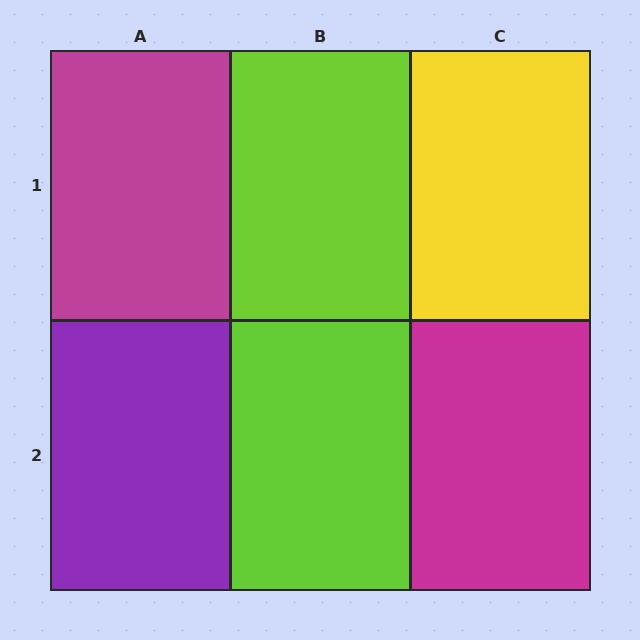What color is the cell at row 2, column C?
Magenta.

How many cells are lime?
2 cells are lime.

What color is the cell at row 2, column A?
Purple.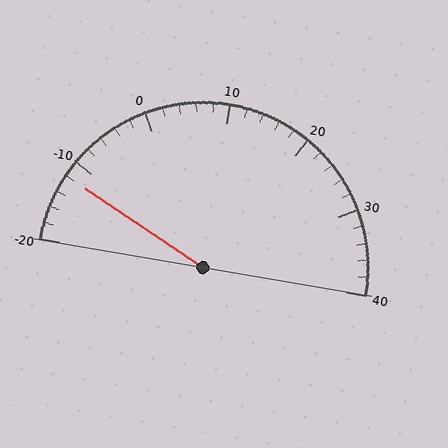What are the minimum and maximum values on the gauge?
The gauge ranges from -20 to 40.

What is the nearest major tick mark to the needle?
The nearest major tick mark is -10.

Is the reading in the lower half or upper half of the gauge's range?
The reading is in the lower half of the range (-20 to 40).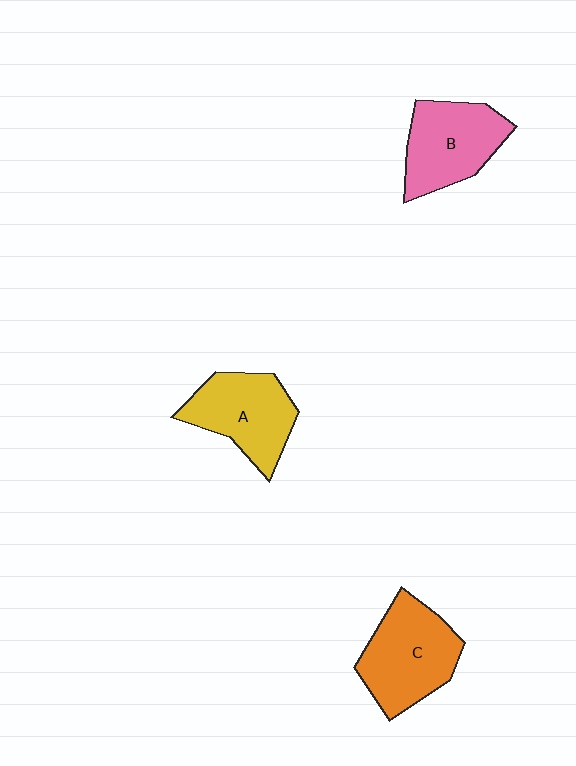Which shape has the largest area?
Shape C (orange).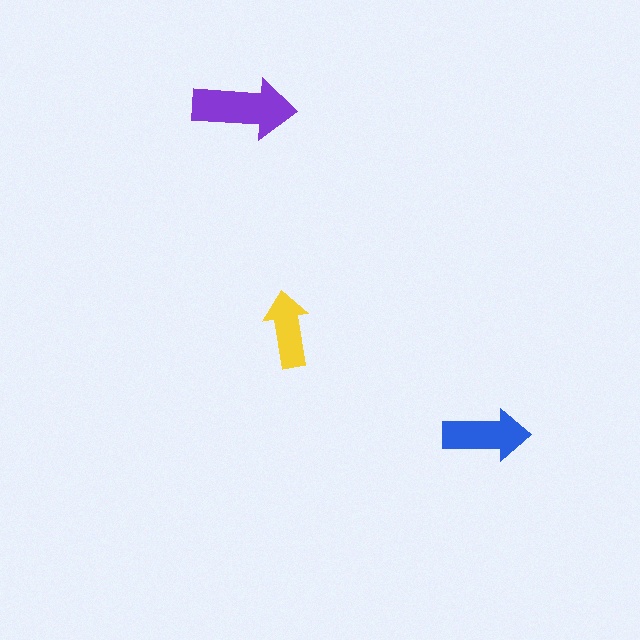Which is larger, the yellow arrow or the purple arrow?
The purple one.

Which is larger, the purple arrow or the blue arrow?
The purple one.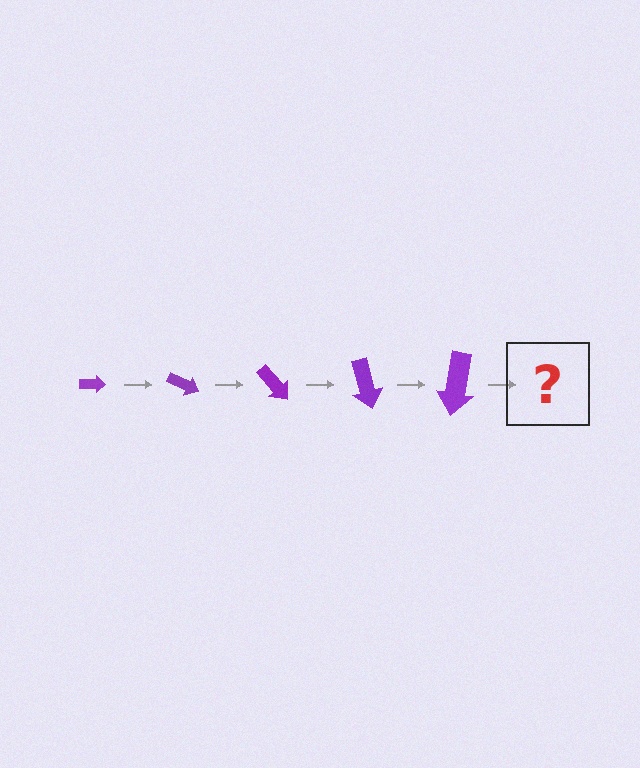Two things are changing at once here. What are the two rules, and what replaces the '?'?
The two rules are that the arrow grows larger each step and it rotates 25 degrees each step. The '?' should be an arrow, larger than the previous one and rotated 125 degrees from the start.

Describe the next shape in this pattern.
It should be an arrow, larger than the previous one and rotated 125 degrees from the start.